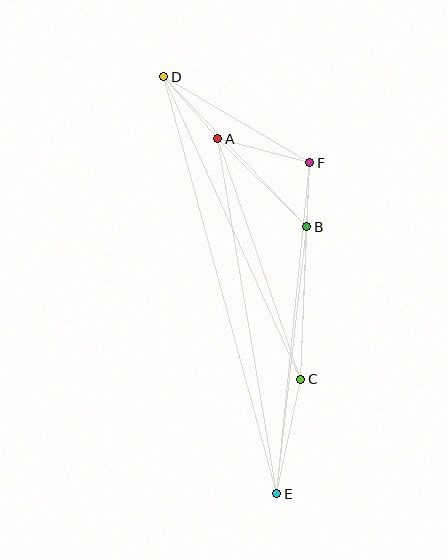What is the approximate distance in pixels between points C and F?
The distance between C and F is approximately 216 pixels.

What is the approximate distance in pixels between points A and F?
The distance between A and F is approximately 95 pixels.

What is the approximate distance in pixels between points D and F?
The distance between D and F is approximately 170 pixels.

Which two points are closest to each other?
Points B and F are closest to each other.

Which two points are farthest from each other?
Points D and E are farthest from each other.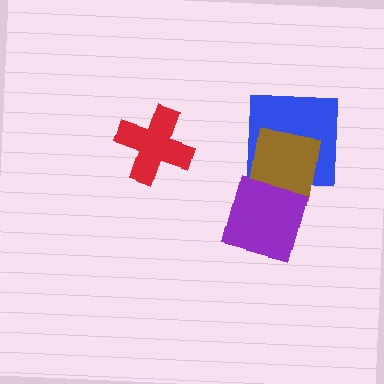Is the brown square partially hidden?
Yes, it is partially covered by another shape.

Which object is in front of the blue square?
The brown square is in front of the blue square.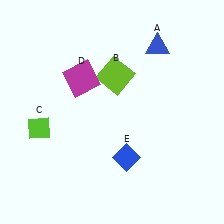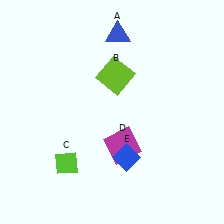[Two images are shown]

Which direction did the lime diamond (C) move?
The lime diamond (C) moved down.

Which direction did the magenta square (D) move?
The magenta square (D) moved down.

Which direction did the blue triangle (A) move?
The blue triangle (A) moved left.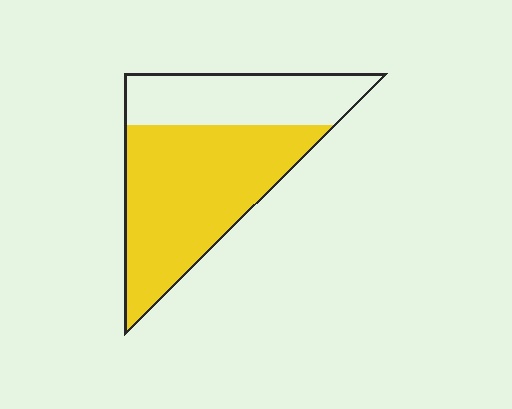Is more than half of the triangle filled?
Yes.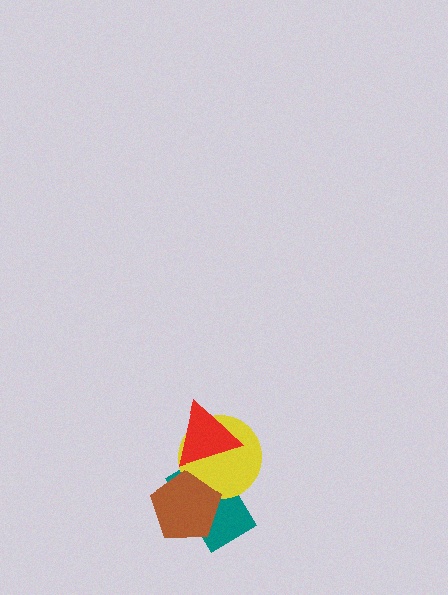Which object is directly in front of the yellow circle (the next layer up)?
The brown pentagon is directly in front of the yellow circle.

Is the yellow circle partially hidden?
Yes, it is partially covered by another shape.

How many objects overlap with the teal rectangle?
3 objects overlap with the teal rectangle.